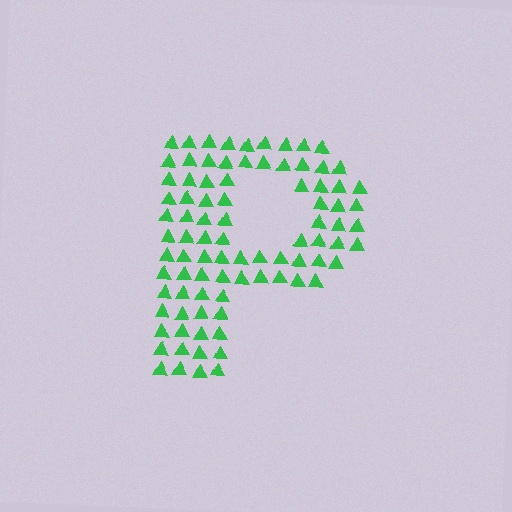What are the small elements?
The small elements are triangles.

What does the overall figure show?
The overall figure shows the letter P.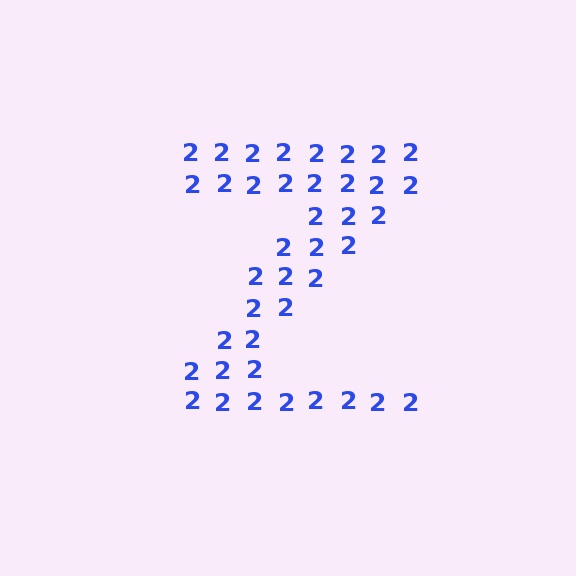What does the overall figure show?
The overall figure shows the letter Z.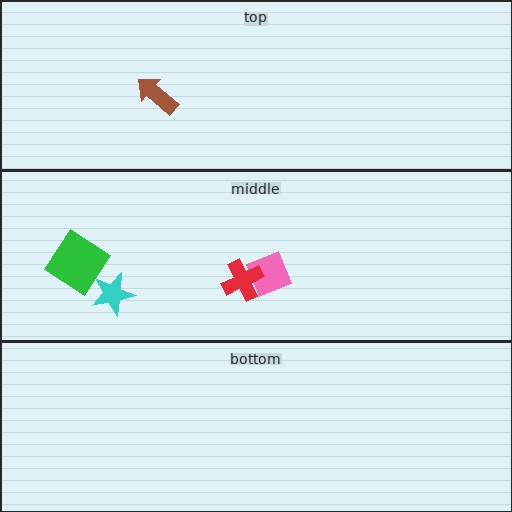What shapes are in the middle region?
The pink diamond, the red cross, the cyan star, the green diamond.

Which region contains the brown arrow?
The top region.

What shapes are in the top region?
The brown arrow.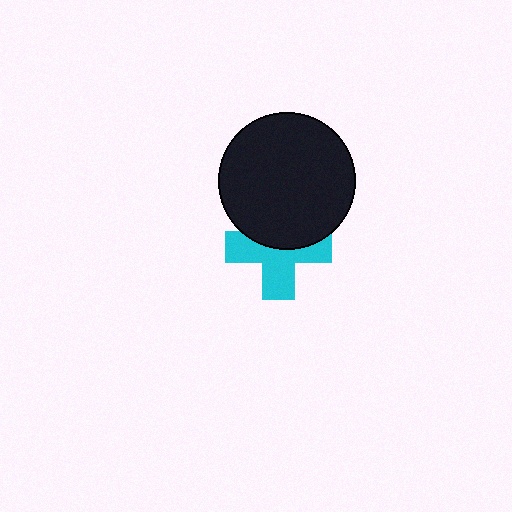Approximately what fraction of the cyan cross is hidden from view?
Roughly 42% of the cyan cross is hidden behind the black circle.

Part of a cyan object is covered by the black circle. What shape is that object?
It is a cross.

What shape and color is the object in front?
The object in front is a black circle.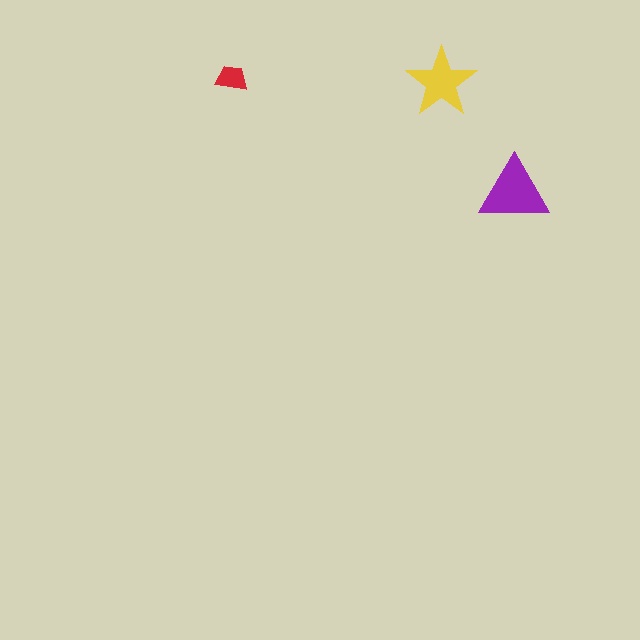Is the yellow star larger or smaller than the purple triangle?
Smaller.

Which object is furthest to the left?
The red trapezoid is leftmost.